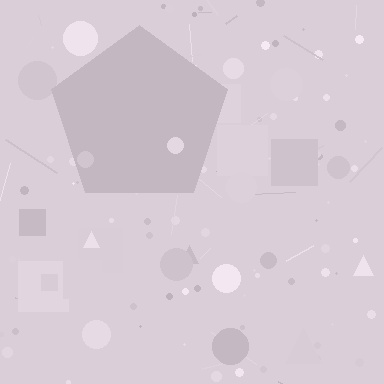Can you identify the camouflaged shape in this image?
The camouflaged shape is a pentagon.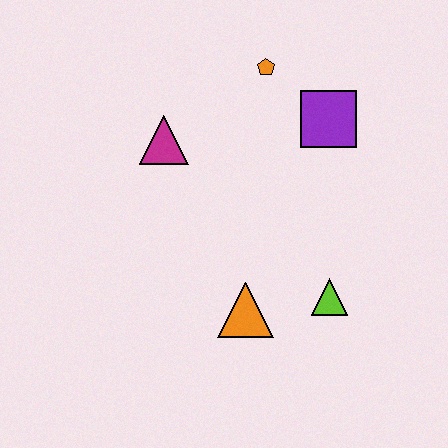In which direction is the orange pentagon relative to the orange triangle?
The orange pentagon is above the orange triangle.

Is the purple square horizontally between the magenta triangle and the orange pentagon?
No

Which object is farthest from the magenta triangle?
The lime triangle is farthest from the magenta triangle.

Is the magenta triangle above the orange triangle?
Yes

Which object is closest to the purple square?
The orange pentagon is closest to the purple square.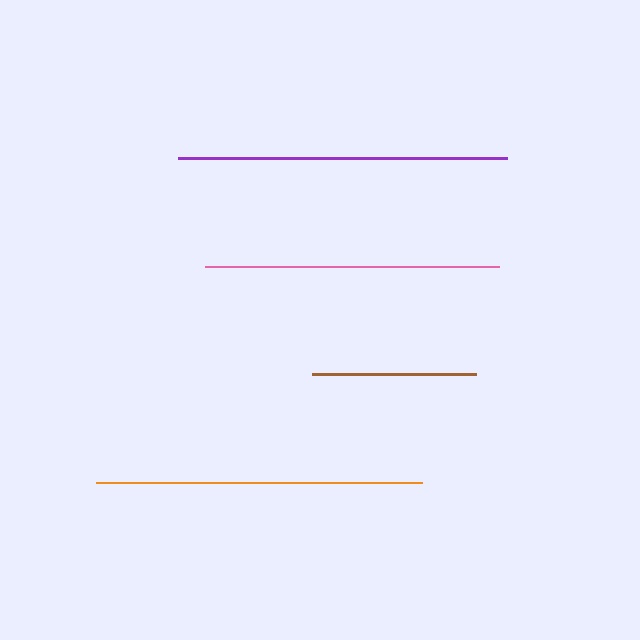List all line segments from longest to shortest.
From longest to shortest: purple, orange, pink, brown.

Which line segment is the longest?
The purple line is the longest at approximately 330 pixels.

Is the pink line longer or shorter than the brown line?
The pink line is longer than the brown line.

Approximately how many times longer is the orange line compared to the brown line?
The orange line is approximately 2.0 times the length of the brown line.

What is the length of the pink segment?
The pink segment is approximately 293 pixels long.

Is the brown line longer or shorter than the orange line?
The orange line is longer than the brown line.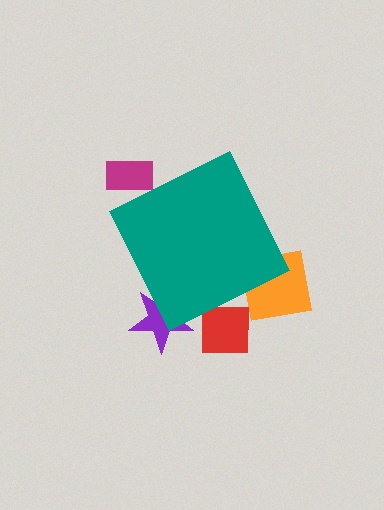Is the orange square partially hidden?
Yes, the orange square is partially hidden behind the teal diamond.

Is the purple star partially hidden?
Yes, the purple star is partially hidden behind the teal diamond.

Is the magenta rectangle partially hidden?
Yes, the magenta rectangle is partially hidden behind the teal diamond.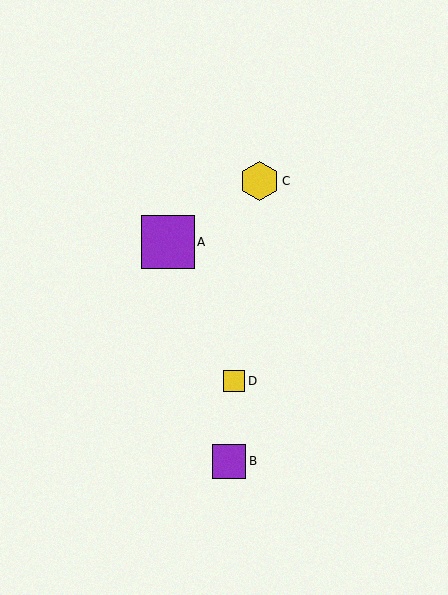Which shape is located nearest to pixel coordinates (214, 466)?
The purple square (labeled B) at (229, 461) is nearest to that location.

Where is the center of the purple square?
The center of the purple square is at (168, 242).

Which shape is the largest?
The purple square (labeled A) is the largest.